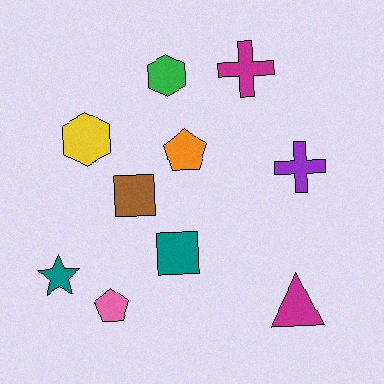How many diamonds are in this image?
There are no diamonds.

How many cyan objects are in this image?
There are no cyan objects.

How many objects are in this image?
There are 10 objects.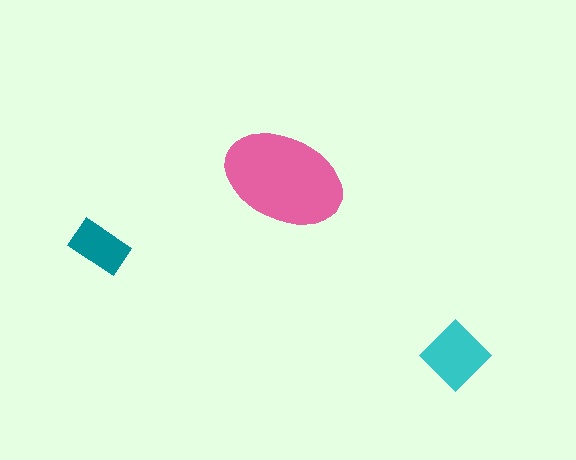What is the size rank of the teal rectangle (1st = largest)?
3rd.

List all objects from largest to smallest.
The pink ellipse, the cyan diamond, the teal rectangle.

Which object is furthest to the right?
The cyan diamond is rightmost.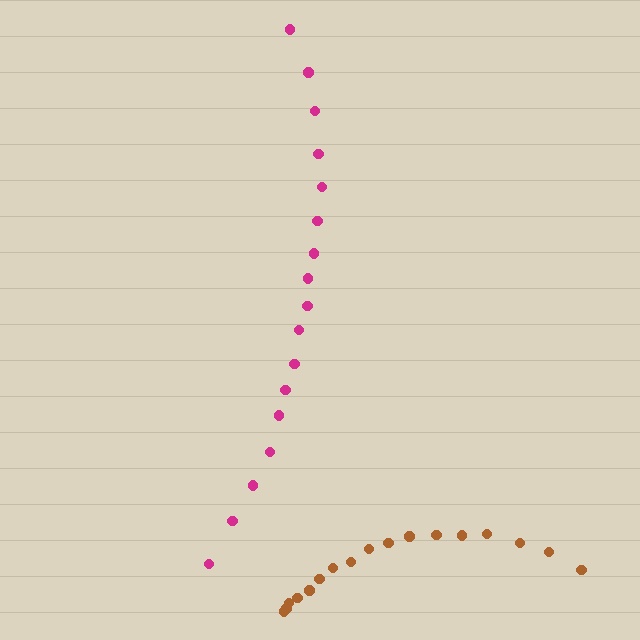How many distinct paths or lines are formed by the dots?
There are 2 distinct paths.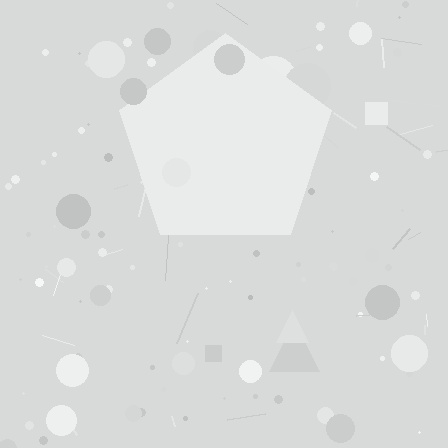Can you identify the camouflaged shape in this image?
The camouflaged shape is a pentagon.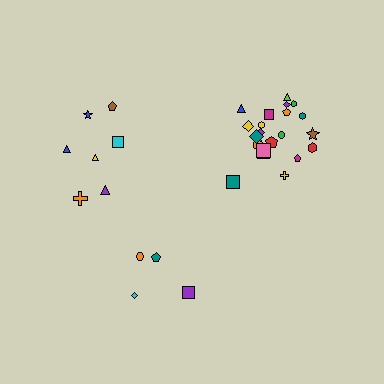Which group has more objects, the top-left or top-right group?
The top-right group.